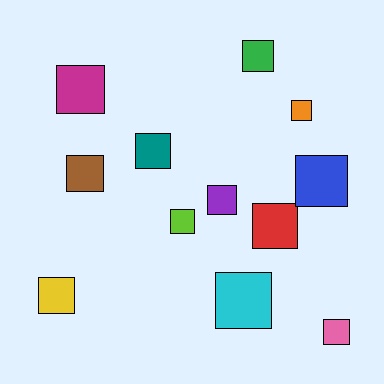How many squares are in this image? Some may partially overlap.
There are 12 squares.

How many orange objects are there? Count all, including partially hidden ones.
There is 1 orange object.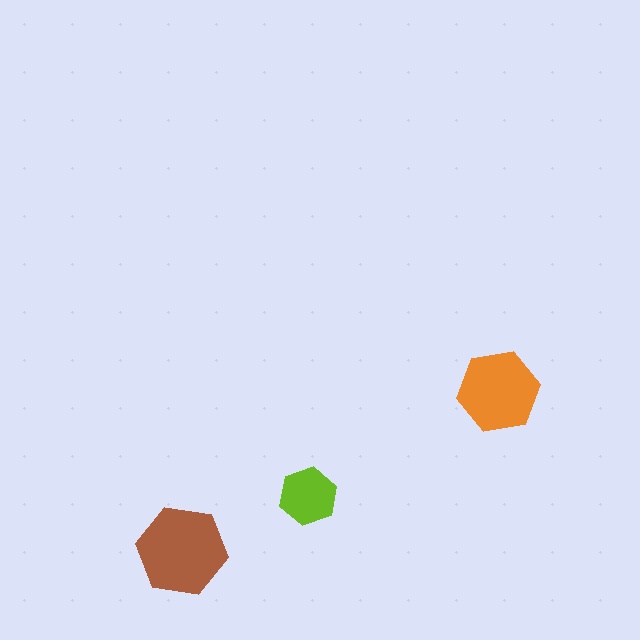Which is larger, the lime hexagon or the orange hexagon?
The orange one.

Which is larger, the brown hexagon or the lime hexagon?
The brown one.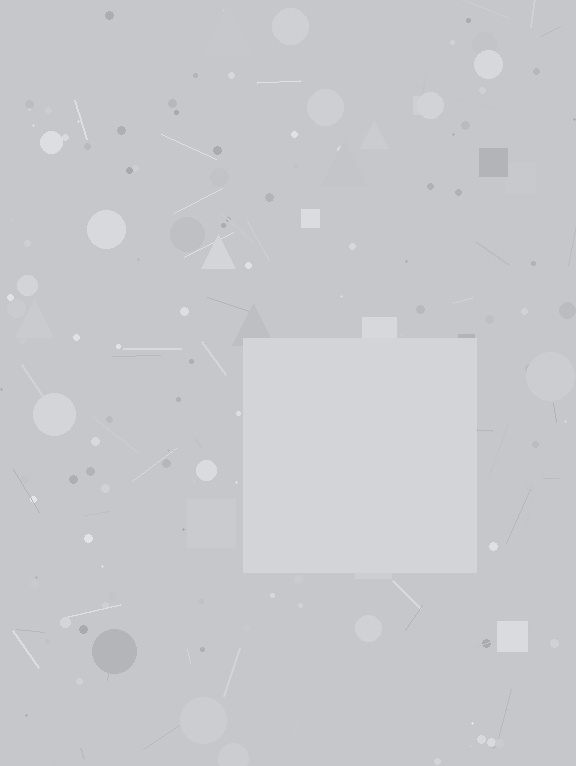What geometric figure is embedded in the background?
A square is embedded in the background.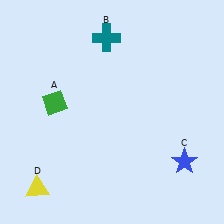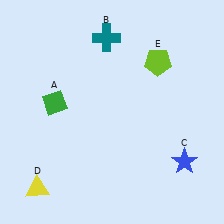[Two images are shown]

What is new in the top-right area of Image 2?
A lime pentagon (E) was added in the top-right area of Image 2.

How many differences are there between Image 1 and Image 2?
There is 1 difference between the two images.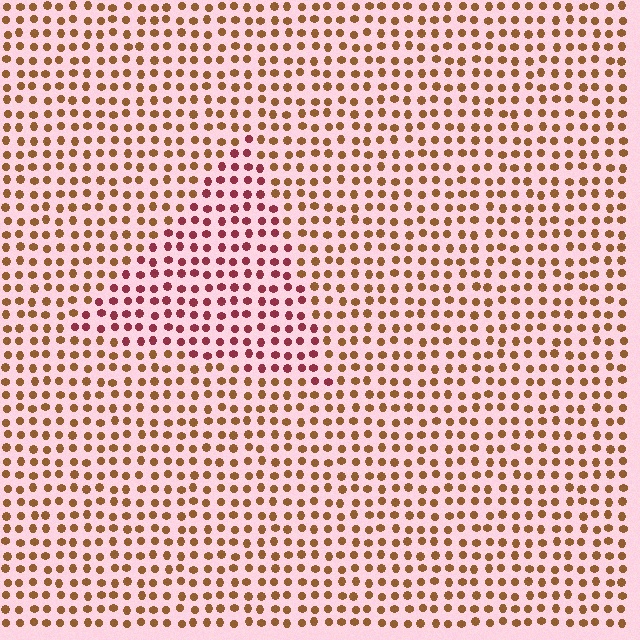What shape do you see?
I see a triangle.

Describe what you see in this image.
The image is filled with small brown elements in a uniform arrangement. A triangle-shaped region is visible where the elements are tinted to a slightly different hue, forming a subtle color boundary.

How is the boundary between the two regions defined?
The boundary is defined purely by a slight shift in hue (about 41 degrees). Spacing, size, and orientation are identical on both sides.